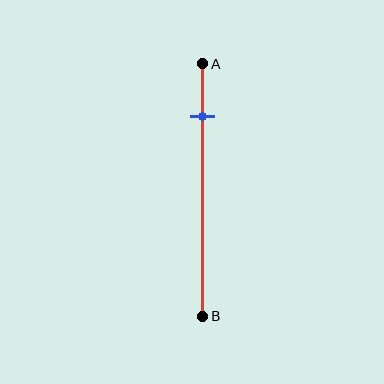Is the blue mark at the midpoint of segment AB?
No, the mark is at about 20% from A, not at the 50% midpoint.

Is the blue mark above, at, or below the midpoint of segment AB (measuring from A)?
The blue mark is above the midpoint of segment AB.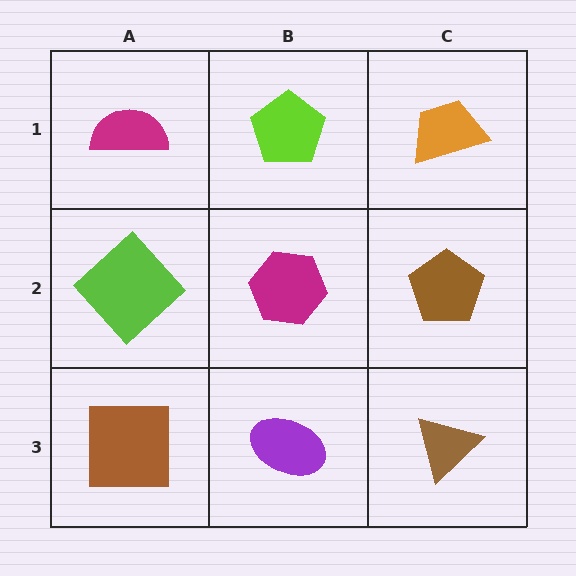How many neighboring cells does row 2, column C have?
3.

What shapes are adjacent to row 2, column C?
An orange trapezoid (row 1, column C), a brown triangle (row 3, column C), a magenta hexagon (row 2, column B).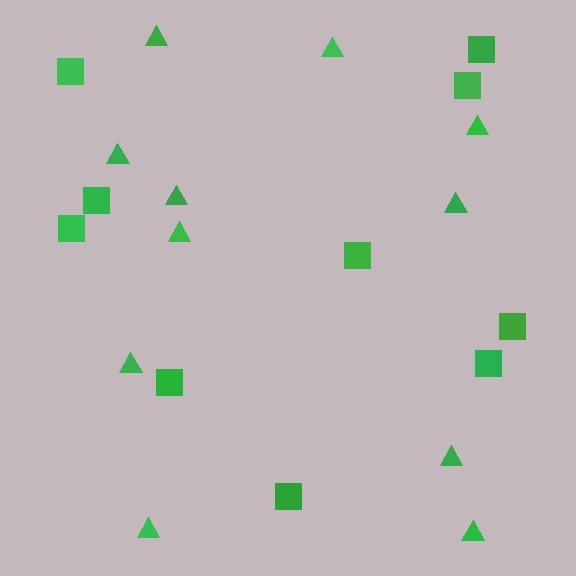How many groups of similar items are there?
There are 2 groups: one group of triangles (11) and one group of squares (10).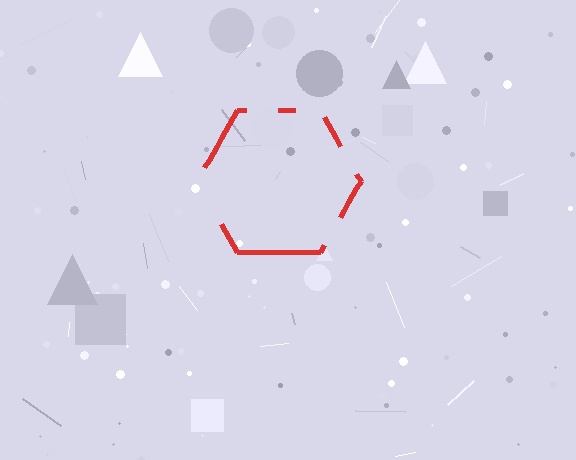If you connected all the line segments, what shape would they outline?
They would outline a hexagon.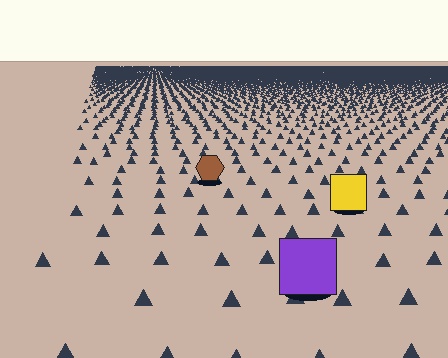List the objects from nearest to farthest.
From nearest to farthest: the purple square, the yellow square, the brown hexagon.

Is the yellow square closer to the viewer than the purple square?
No. The purple square is closer — you can tell from the texture gradient: the ground texture is coarser near it.